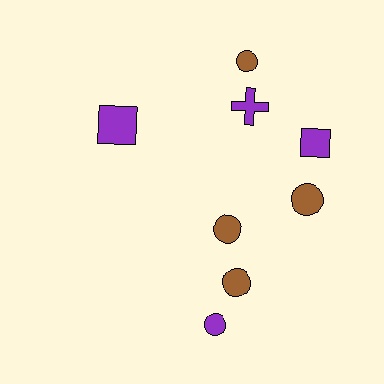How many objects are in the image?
There are 8 objects.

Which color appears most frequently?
Purple, with 4 objects.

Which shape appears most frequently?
Circle, with 5 objects.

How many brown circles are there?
There are 4 brown circles.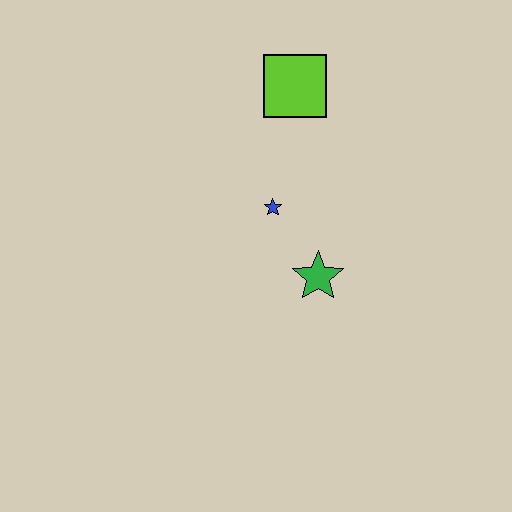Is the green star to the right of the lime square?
Yes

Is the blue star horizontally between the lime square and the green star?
No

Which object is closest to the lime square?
The blue star is closest to the lime square.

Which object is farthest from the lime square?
The green star is farthest from the lime square.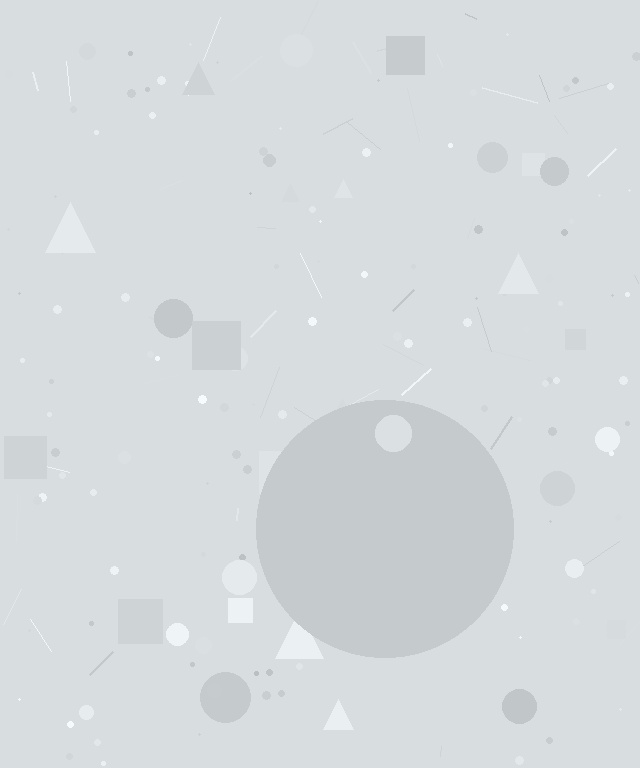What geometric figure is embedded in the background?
A circle is embedded in the background.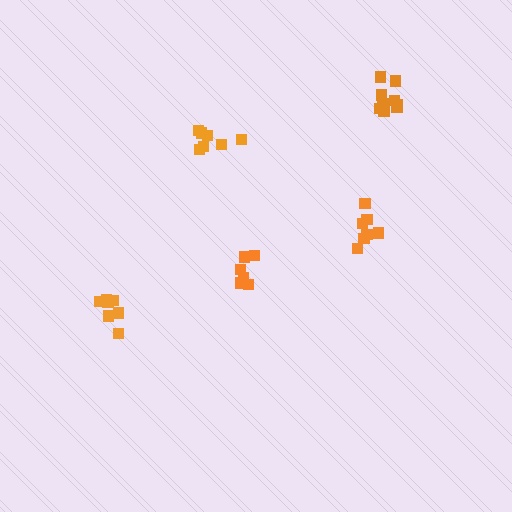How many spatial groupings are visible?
There are 5 spatial groupings.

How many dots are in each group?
Group 1: 7 dots, Group 2: 7 dots, Group 3: 7 dots, Group 4: 6 dots, Group 5: 10 dots (37 total).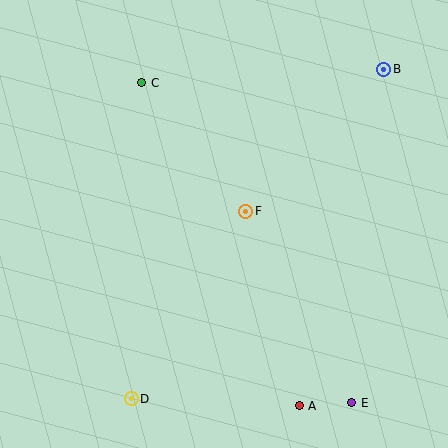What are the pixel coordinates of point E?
Point E is at (352, 403).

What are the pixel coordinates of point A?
Point A is at (299, 406).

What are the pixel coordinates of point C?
Point C is at (142, 83).